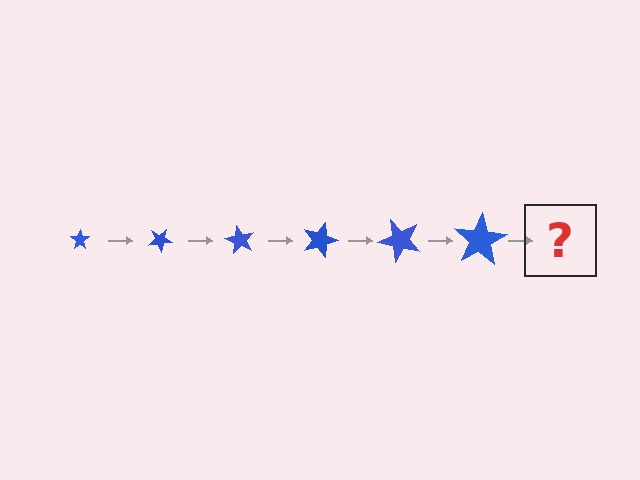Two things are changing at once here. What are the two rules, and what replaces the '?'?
The two rules are that the star grows larger each step and it rotates 30 degrees each step. The '?' should be a star, larger than the previous one and rotated 180 degrees from the start.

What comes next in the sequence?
The next element should be a star, larger than the previous one and rotated 180 degrees from the start.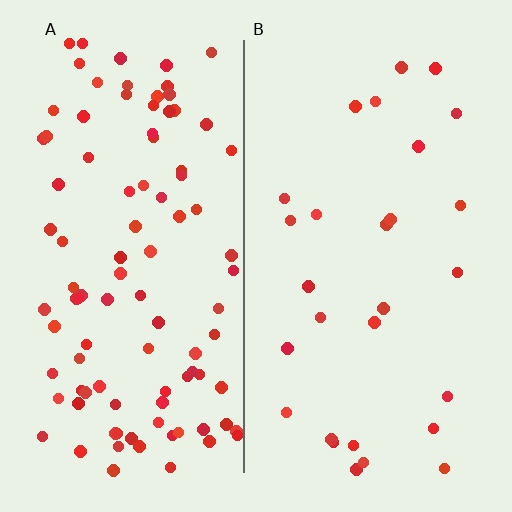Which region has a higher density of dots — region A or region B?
A (the left).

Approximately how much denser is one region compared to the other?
Approximately 3.6× — region A over region B.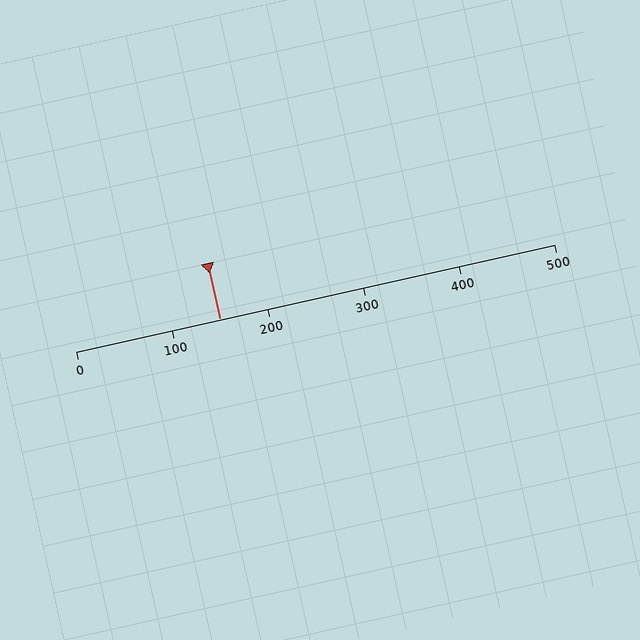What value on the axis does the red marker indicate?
The marker indicates approximately 150.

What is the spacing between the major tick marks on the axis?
The major ticks are spaced 100 apart.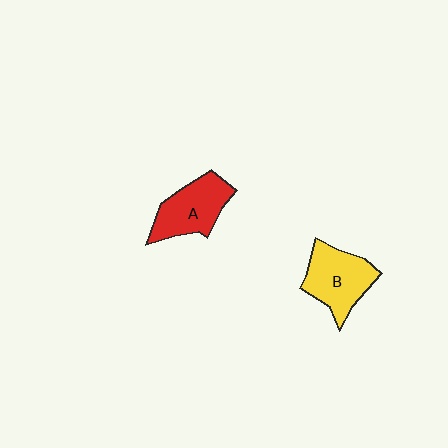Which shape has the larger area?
Shape B (yellow).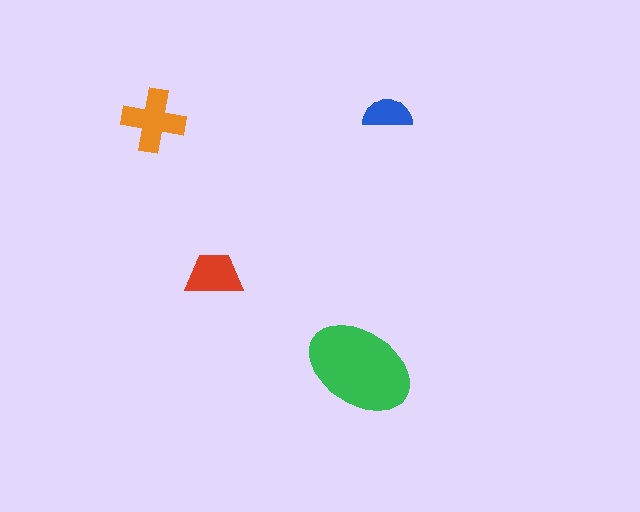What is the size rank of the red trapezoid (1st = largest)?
3rd.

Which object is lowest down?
The green ellipse is bottommost.